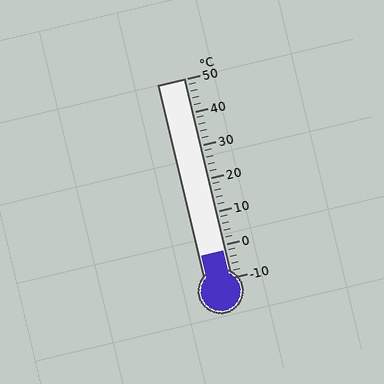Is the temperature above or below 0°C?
The temperature is below 0°C.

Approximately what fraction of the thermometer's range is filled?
The thermometer is filled to approximately 15% of its range.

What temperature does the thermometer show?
The thermometer shows approximately -2°C.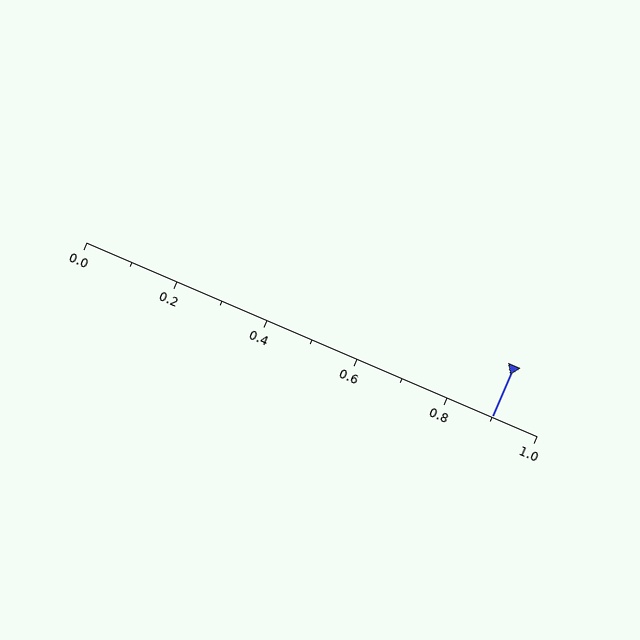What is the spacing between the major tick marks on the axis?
The major ticks are spaced 0.2 apart.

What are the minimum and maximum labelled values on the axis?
The axis runs from 0.0 to 1.0.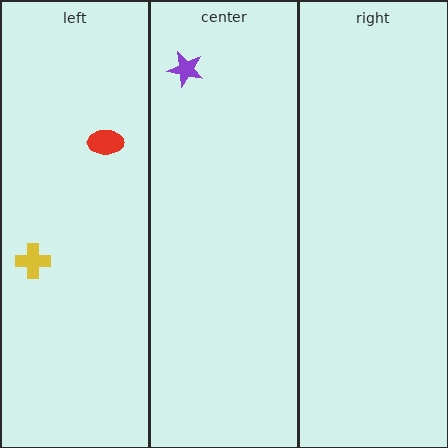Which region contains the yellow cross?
The left region.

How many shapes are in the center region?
1.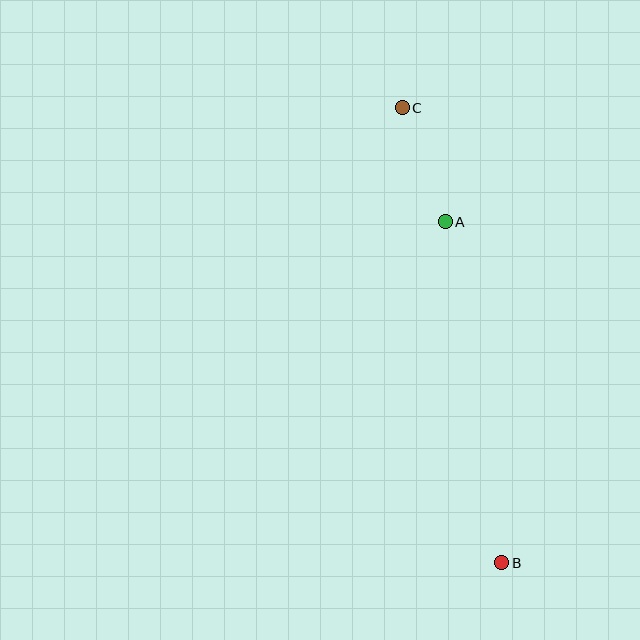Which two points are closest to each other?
Points A and C are closest to each other.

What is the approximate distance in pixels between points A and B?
The distance between A and B is approximately 346 pixels.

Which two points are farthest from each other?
Points B and C are farthest from each other.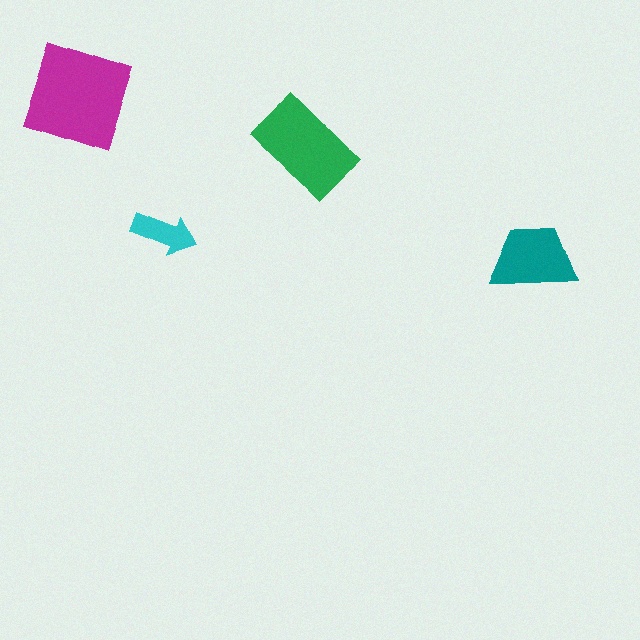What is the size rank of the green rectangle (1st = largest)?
2nd.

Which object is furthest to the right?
The teal trapezoid is rightmost.